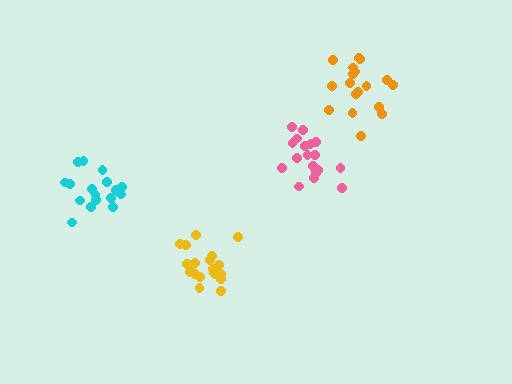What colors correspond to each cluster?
The clusters are colored: pink, cyan, yellow, orange.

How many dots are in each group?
Group 1: 18 dots, Group 2: 18 dots, Group 3: 20 dots, Group 4: 18 dots (74 total).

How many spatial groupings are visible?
There are 4 spatial groupings.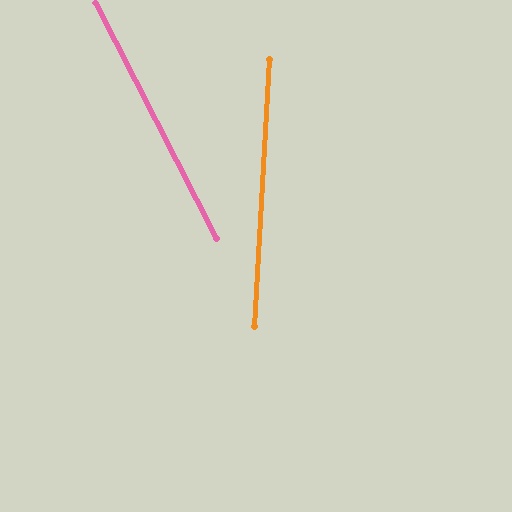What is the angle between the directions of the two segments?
Approximately 30 degrees.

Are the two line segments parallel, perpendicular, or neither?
Neither parallel nor perpendicular — they differ by about 30°.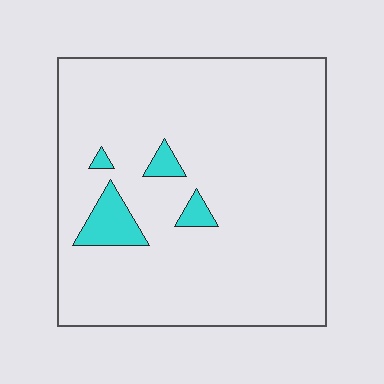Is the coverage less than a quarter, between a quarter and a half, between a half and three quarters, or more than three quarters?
Less than a quarter.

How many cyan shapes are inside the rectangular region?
4.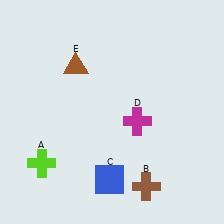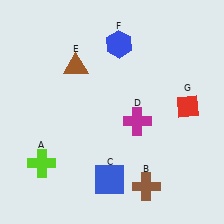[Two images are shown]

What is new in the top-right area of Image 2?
A red diamond (G) was added in the top-right area of Image 2.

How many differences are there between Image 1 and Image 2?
There are 2 differences between the two images.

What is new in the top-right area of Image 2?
A blue hexagon (F) was added in the top-right area of Image 2.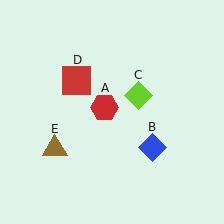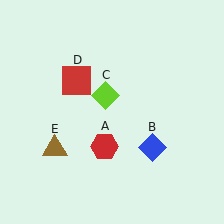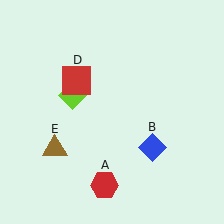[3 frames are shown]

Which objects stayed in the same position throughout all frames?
Blue diamond (object B) and red square (object D) and brown triangle (object E) remained stationary.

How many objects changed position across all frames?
2 objects changed position: red hexagon (object A), lime diamond (object C).